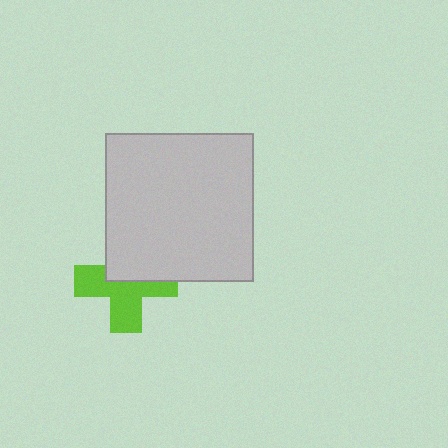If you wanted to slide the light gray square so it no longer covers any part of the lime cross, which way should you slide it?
Slide it up — that is the most direct way to separate the two shapes.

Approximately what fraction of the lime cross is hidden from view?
Roughly 41% of the lime cross is hidden behind the light gray square.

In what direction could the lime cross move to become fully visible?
The lime cross could move down. That would shift it out from behind the light gray square entirely.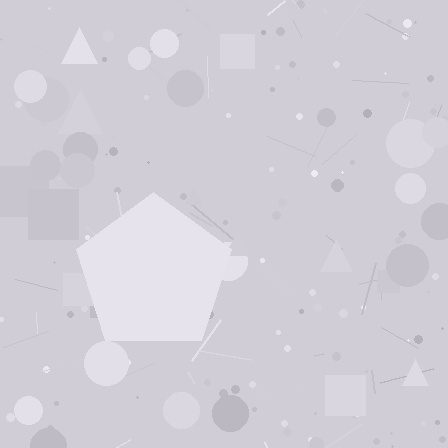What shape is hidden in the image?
A pentagon is hidden in the image.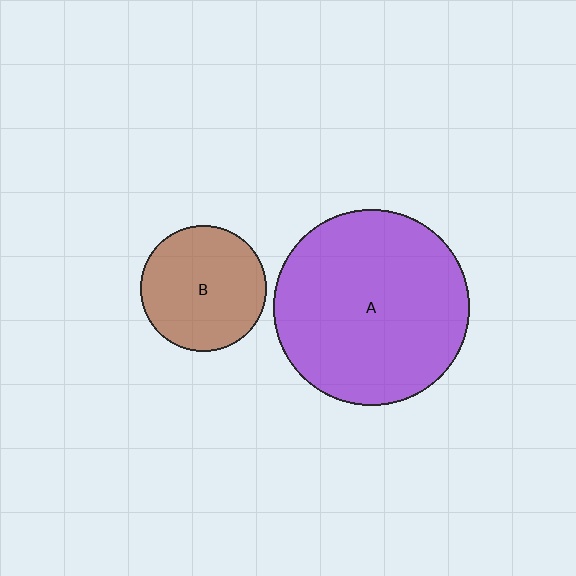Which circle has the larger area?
Circle A (purple).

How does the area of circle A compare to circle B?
Approximately 2.4 times.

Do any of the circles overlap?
No, none of the circles overlap.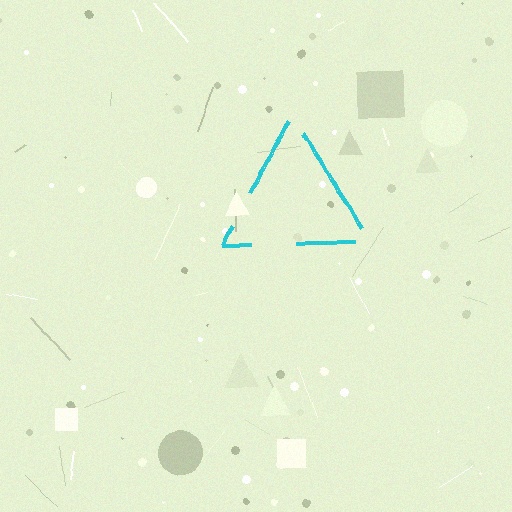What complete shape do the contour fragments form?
The contour fragments form a triangle.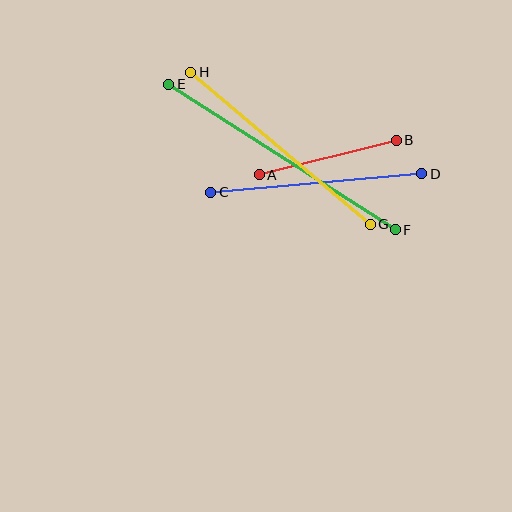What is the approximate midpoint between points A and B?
The midpoint is at approximately (328, 157) pixels.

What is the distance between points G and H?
The distance is approximately 235 pixels.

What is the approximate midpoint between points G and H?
The midpoint is at approximately (281, 148) pixels.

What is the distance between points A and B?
The distance is approximately 141 pixels.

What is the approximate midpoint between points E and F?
The midpoint is at approximately (282, 157) pixels.